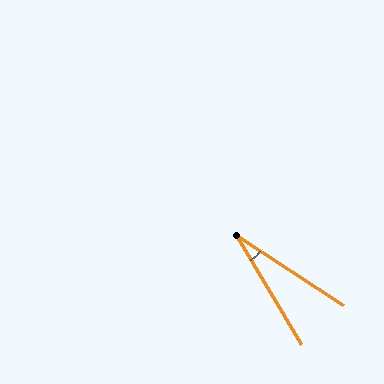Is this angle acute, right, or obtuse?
It is acute.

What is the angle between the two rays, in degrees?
Approximately 26 degrees.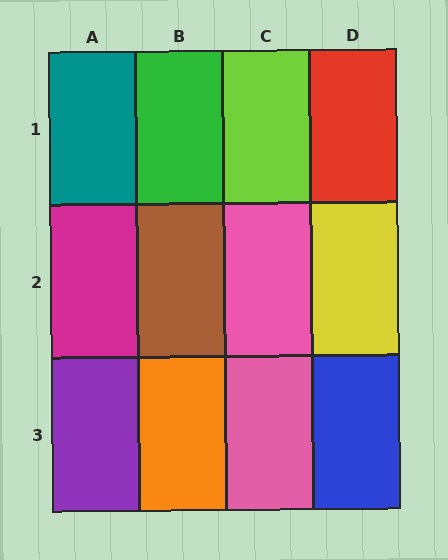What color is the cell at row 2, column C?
Pink.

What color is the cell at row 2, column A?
Magenta.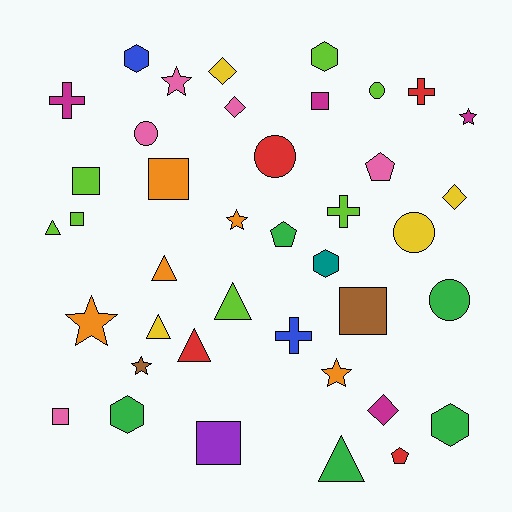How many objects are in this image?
There are 40 objects.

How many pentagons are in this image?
There are 3 pentagons.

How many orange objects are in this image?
There are 5 orange objects.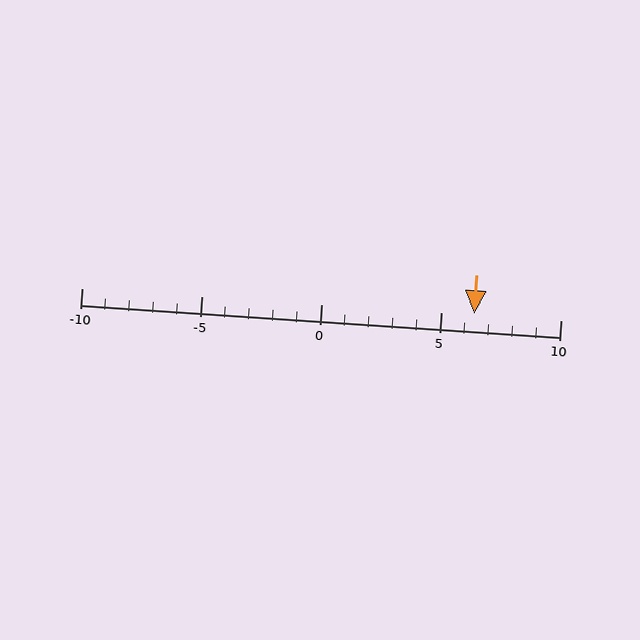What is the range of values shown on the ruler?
The ruler shows values from -10 to 10.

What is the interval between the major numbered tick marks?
The major tick marks are spaced 5 units apart.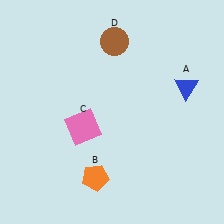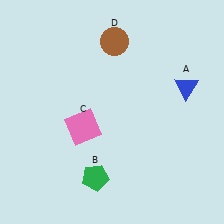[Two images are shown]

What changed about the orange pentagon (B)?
In Image 1, B is orange. In Image 2, it changed to green.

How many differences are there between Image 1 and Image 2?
There is 1 difference between the two images.